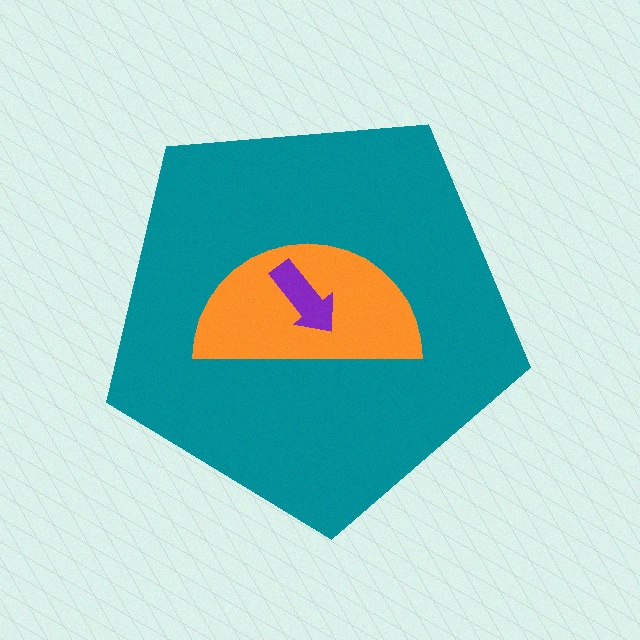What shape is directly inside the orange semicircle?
The purple arrow.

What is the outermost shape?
The teal pentagon.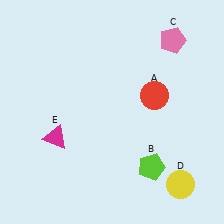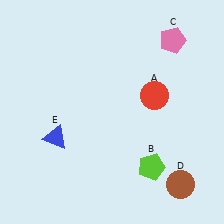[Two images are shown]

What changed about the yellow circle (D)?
In Image 1, D is yellow. In Image 2, it changed to brown.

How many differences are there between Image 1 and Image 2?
There are 2 differences between the two images.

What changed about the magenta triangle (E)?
In Image 1, E is magenta. In Image 2, it changed to blue.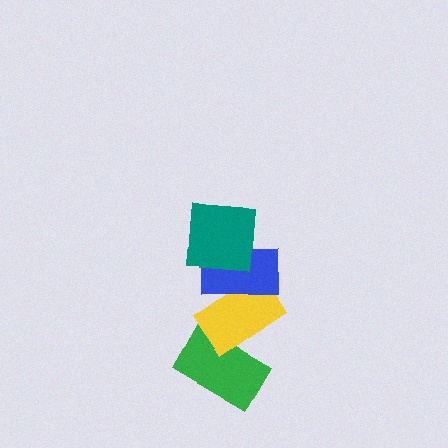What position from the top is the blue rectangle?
The blue rectangle is 2nd from the top.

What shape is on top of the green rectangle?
The yellow rectangle is on top of the green rectangle.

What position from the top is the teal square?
The teal square is 1st from the top.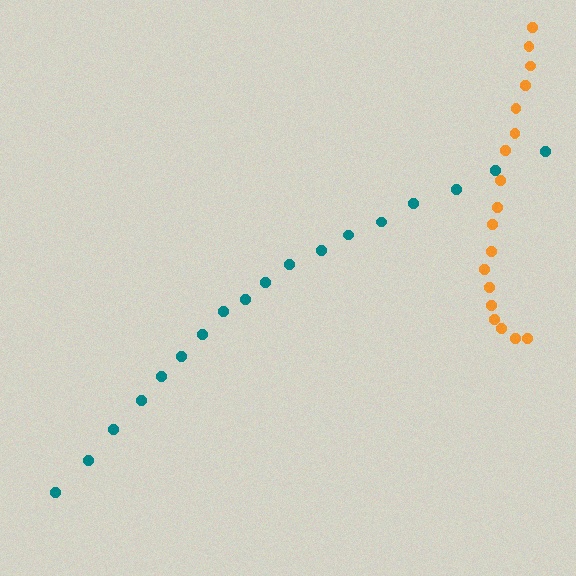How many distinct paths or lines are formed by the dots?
There are 2 distinct paths.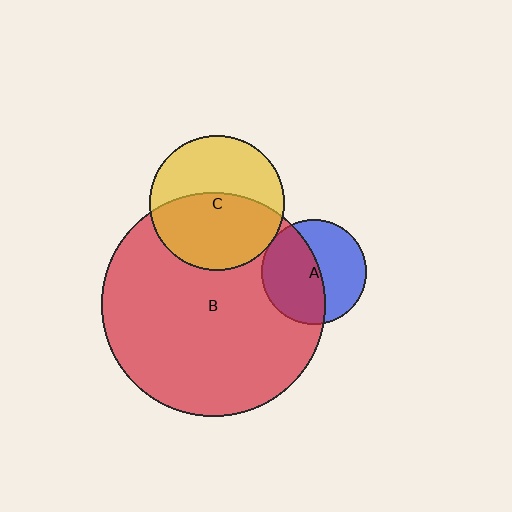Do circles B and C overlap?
Yes.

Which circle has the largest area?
Circle B (red).